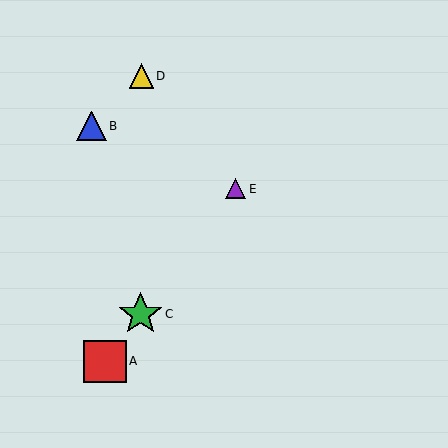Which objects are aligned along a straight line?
Objects A, C, E are aligned along a straight line.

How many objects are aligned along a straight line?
3 objects (A, C, E) are aligned along a straight line.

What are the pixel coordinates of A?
Object A is at (105, 361).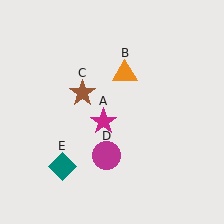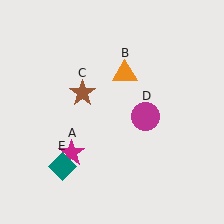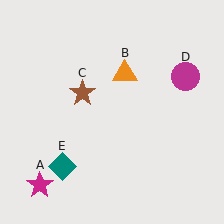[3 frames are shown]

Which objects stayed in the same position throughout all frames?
Orange triangle (object B) and brown star (object C) and teal diamond (object E) remained stationary.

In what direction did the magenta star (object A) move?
The magenta star (object A) moved down and to the left.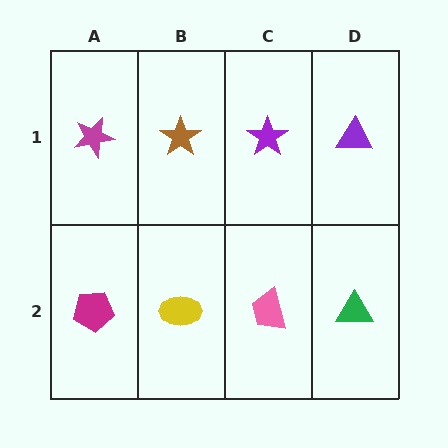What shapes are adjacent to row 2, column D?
A purple triangle (row 1, column D), a pink trapezoid (row 2, column C).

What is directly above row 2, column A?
A magenta star.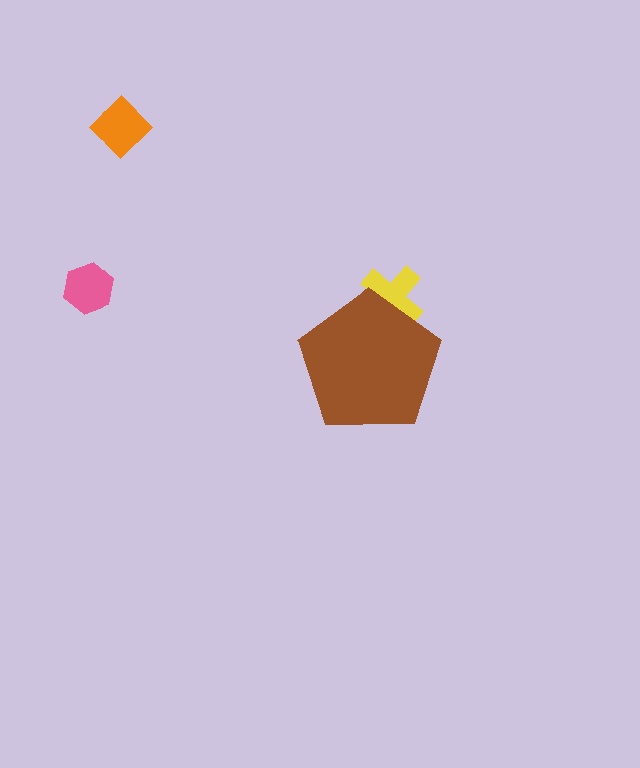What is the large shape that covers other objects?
A brown pentagon.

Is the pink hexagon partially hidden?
No, the pink hexagon is fully visible.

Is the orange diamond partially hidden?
No, the orange diamond is fully visible.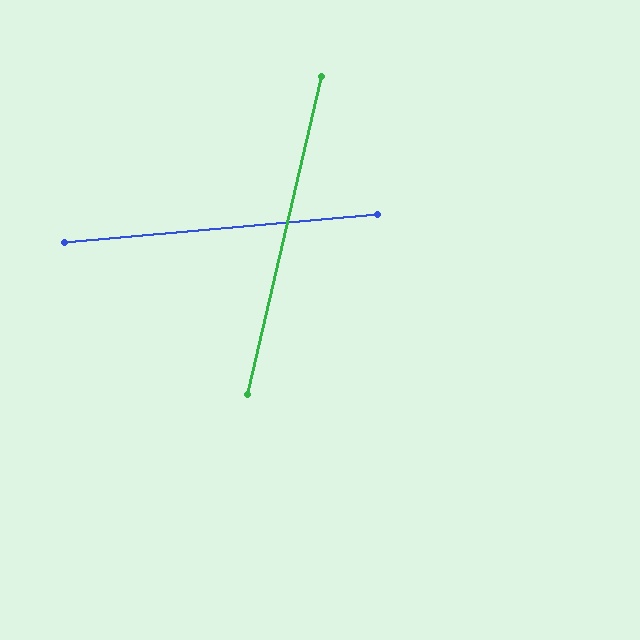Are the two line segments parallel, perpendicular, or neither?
Neither parallel nor perpendicular — they differ by about 72°.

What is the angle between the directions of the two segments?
Approximately 72 degrees.